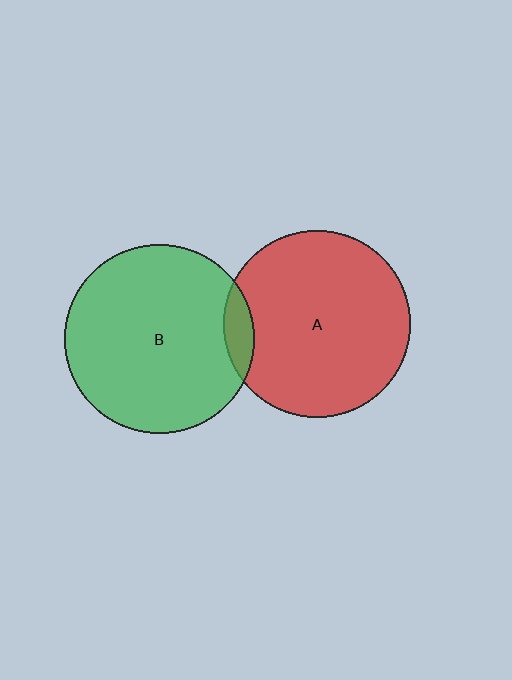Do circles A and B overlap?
Yes.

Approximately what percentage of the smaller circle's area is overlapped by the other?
Approximately 10%.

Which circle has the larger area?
Circle B (green).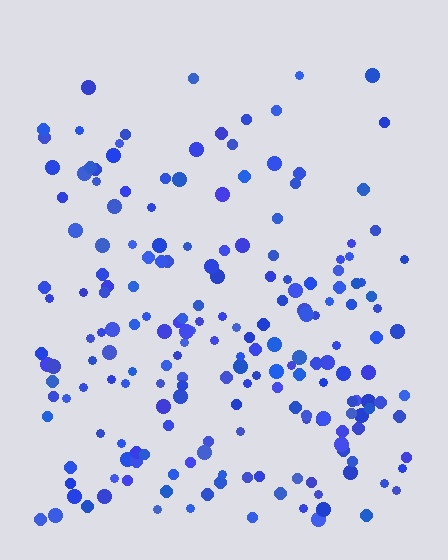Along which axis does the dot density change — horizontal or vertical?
Vertical.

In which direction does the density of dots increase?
From top to bottom, with the bottom side densest.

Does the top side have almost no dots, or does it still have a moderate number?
Still a moderate number, just noticeably fewer than the bottom.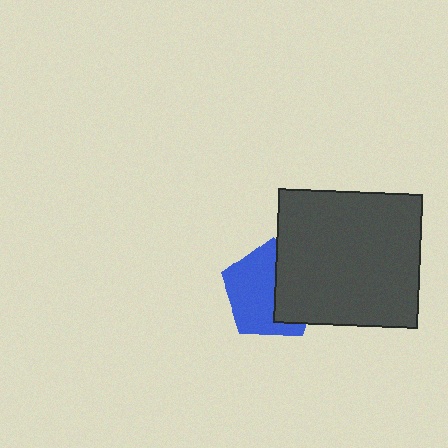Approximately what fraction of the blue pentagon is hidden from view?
Roughly 41% of the blue pentagon is hidden behind the dark gray rectangle.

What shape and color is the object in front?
The object in front is a dark gray rectangle.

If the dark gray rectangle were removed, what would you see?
You would see the complete blue pentagon.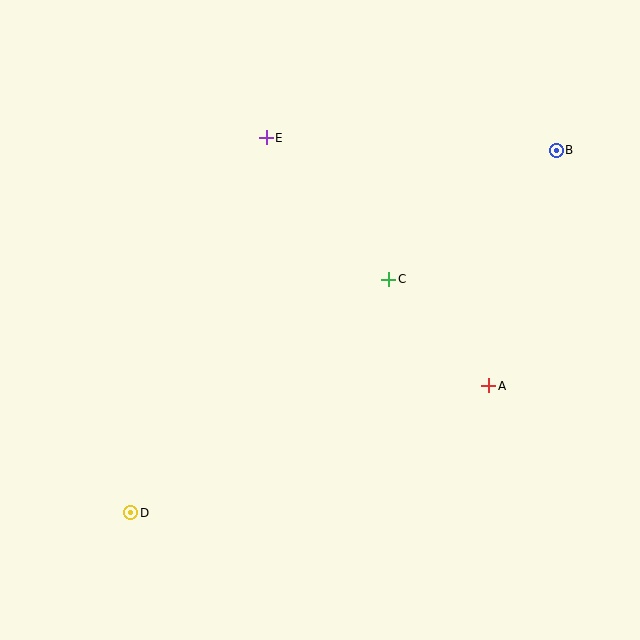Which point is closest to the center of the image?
Point C at (389, 279) is closest to the center.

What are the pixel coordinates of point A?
Point A is at (489, 386).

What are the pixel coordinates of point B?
Point B is at (556, 150).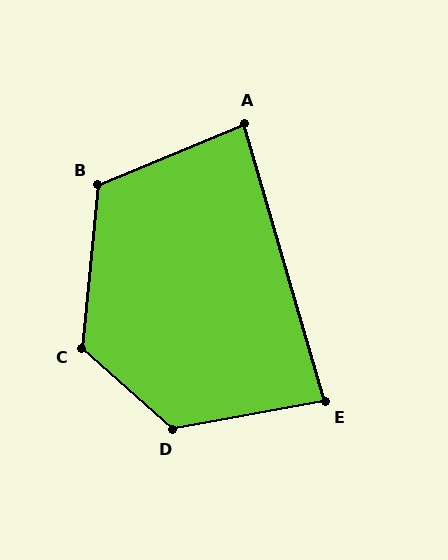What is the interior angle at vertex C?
Approximately 126 degrees (obtuse).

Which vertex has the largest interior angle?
D, at approximately 128 degrees.